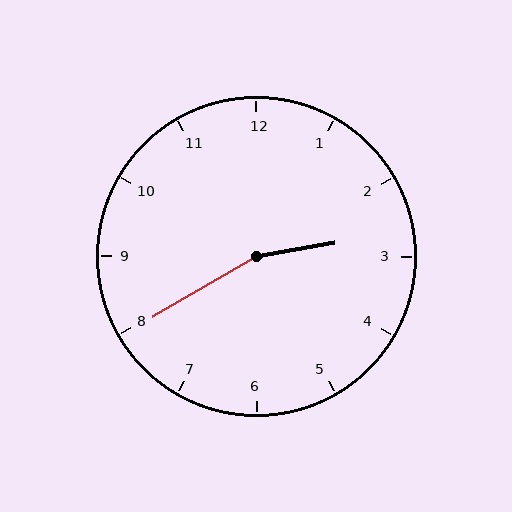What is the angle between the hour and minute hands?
Approximately 160 degrees.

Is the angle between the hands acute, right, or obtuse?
It is obtuse.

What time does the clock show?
2:40.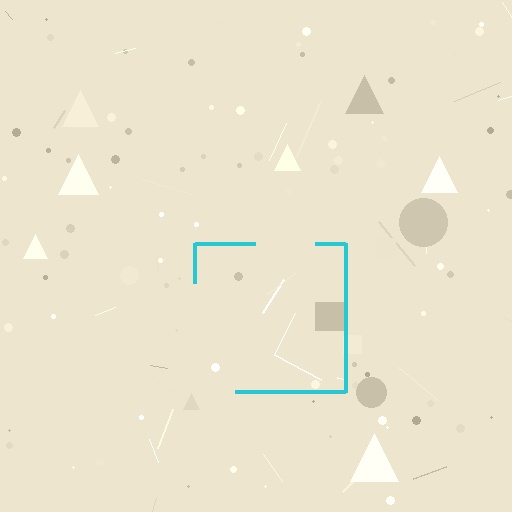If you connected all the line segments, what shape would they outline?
They would outline a square.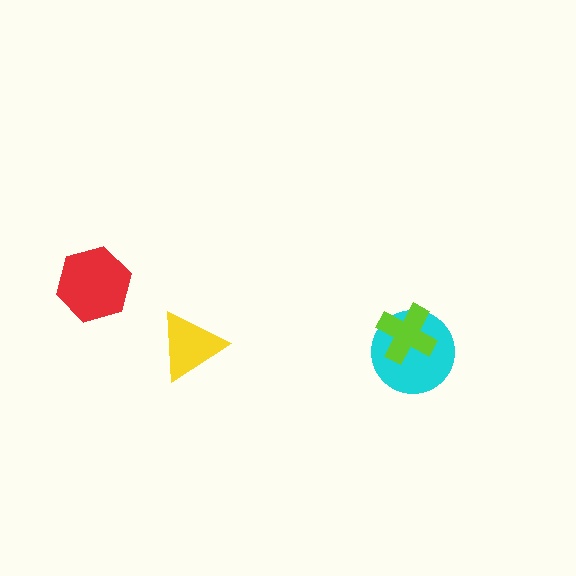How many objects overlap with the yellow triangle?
0 objects overlap with the yellow triangle.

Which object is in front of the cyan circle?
The lime cross is in front of the cyan circle.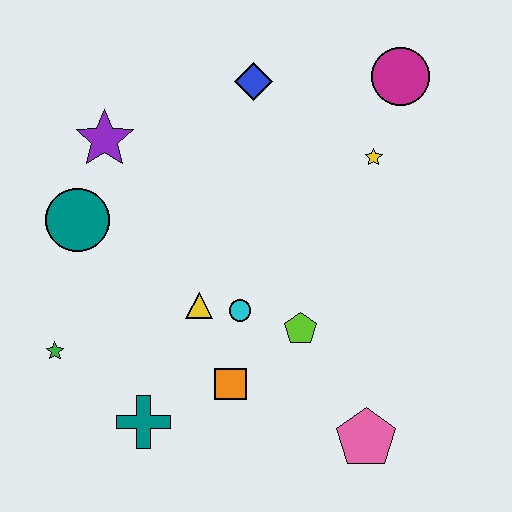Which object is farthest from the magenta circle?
The green star is farthest from the magenta circle.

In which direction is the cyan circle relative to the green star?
The cyan circle is to the right of the green star.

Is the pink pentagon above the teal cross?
No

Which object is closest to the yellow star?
The magenta circle is closest to the yellow star.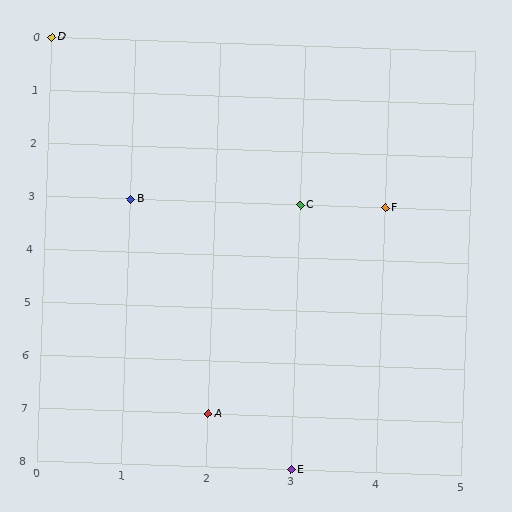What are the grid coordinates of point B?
Point B is at grid coordinates (1, 3).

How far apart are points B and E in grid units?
Points B and E are 2 columns and 5 rows apart (about 5.4 grid units diagonally).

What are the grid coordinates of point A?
Point A is at grid coordinates (2, 7).